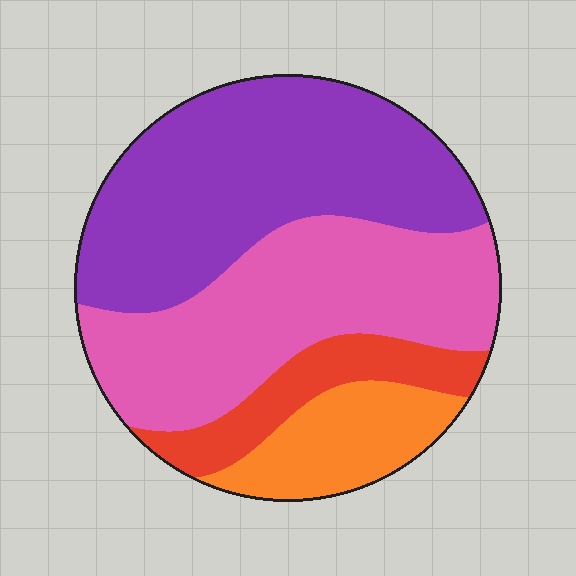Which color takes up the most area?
Purple, at roughly 40%.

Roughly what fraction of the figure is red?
Red covers 11% of the figure.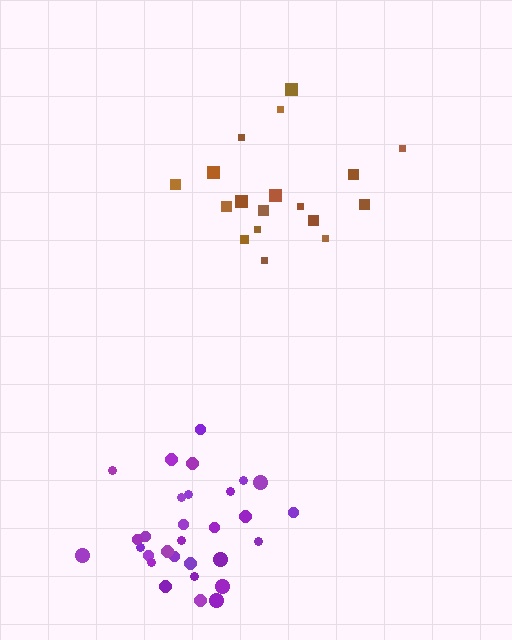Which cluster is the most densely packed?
Purple.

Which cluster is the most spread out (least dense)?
Brown.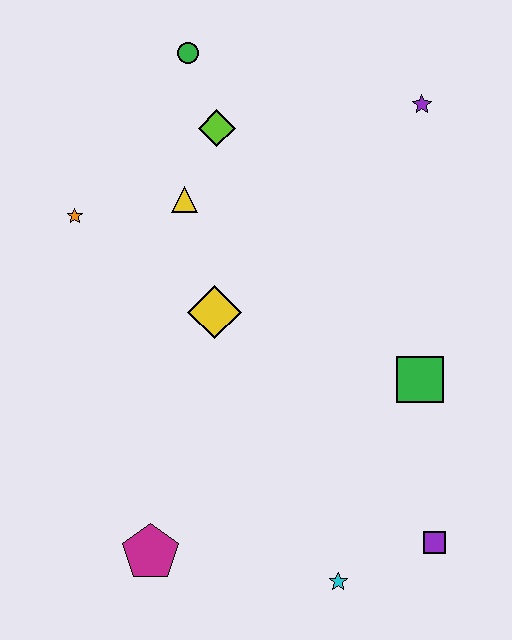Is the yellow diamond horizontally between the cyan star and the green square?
No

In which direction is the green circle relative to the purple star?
The green circle is to the left of the purple star.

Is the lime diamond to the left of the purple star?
Yes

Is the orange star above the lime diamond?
No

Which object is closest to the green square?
The purple square is closest to the green square.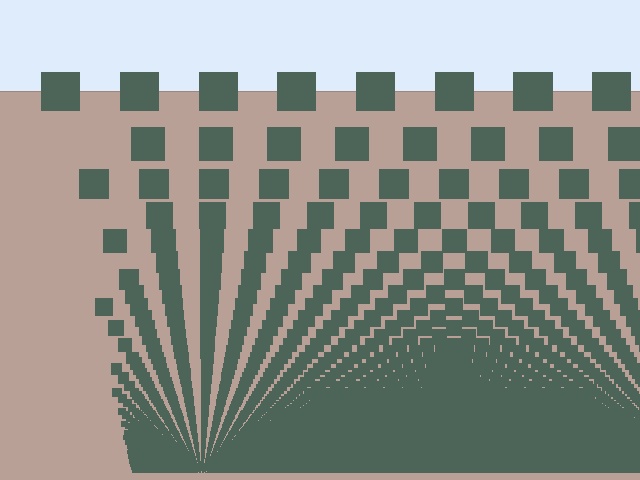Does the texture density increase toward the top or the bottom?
Density increases toward the bottom.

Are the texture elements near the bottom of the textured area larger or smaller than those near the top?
Smaller. The gradient is inverted — elements near the bottom are smaller and denser.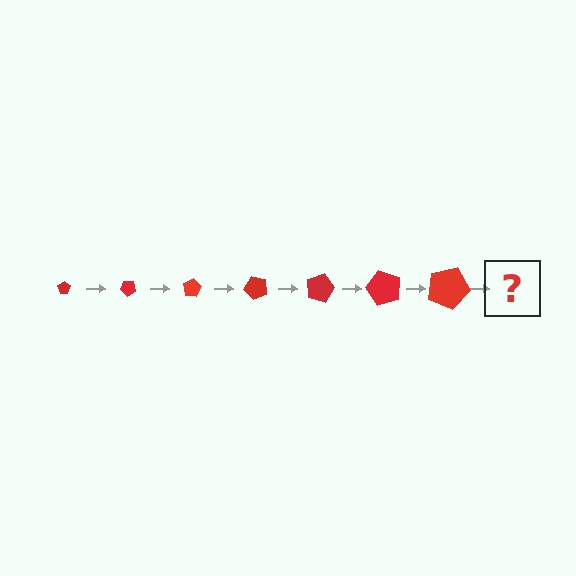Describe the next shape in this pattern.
It should be a pentagon, larger than the previous one and rotated 280 degrees from the start.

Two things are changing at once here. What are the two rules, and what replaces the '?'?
The two rules are that the pentagon grows larger each step and it rotates 40 degrees each step. The '?' should be a pentagon, larger than the previous one and rotated 280 degrees from the start.